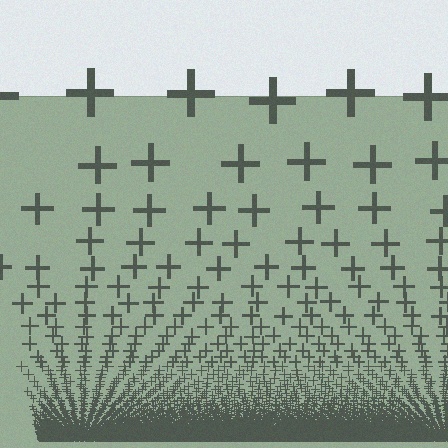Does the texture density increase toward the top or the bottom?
Density increases toward the bottom.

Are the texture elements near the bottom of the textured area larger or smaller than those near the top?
Smaller. The gradient is inverted — elements near the bottom are smaller and denser.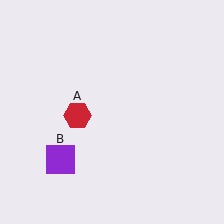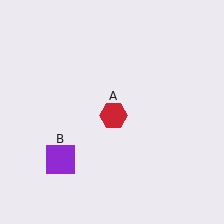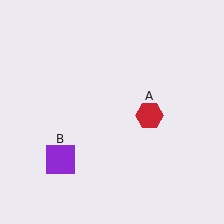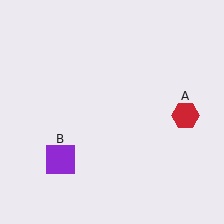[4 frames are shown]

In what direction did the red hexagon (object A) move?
The red hexagon (object A) moved right.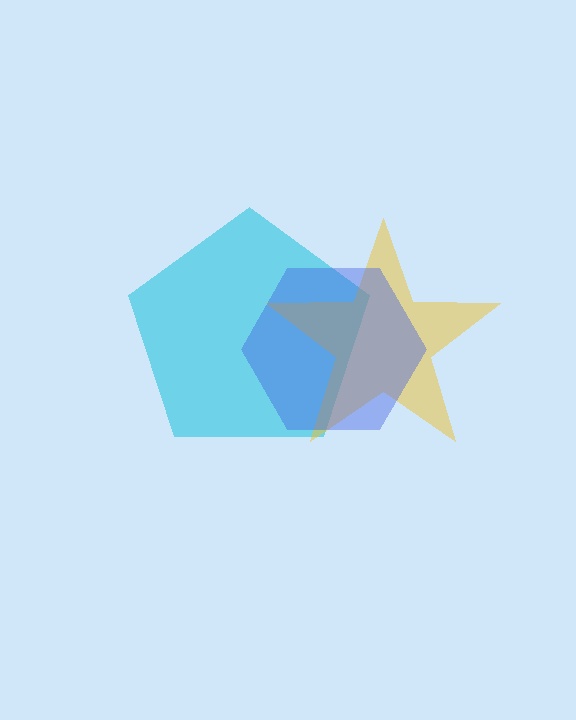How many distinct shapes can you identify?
There are 3 distinct shapes: a cyan pentagon, a yellow star, a blue hexagon.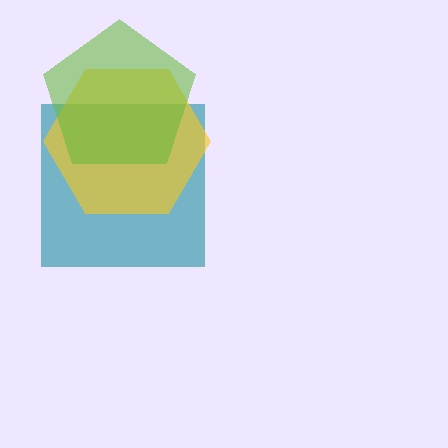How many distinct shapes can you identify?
There are 3 distinct shapes: a teal square, a yellow hexagon, a lime pentagon.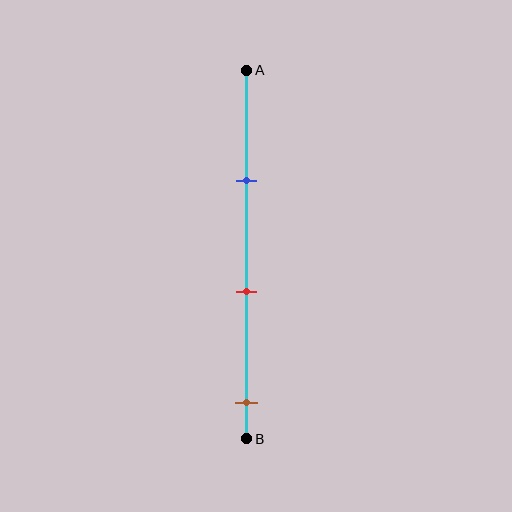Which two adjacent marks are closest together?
The blue and red marks are the closest adjacent pair.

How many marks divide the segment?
There are 3 marks dividing the segment.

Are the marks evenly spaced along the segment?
Yes, the marks are approximately evenly spaced.